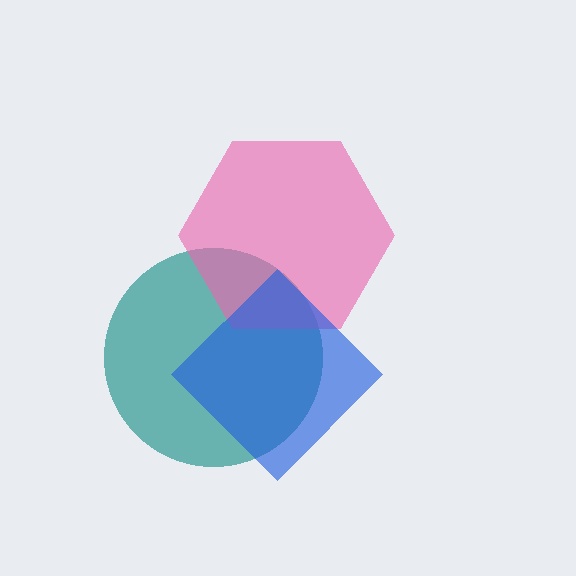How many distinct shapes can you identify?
There are 3 distinct shapes: a teal circle, a pink hexagon, a blue diamond.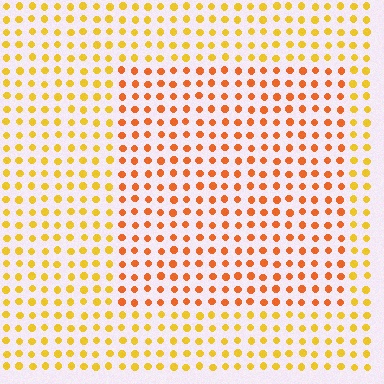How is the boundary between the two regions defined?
The boundary is defined purely by a slight shift in hue (about 29 degrees). Spacing, size, and orientation are identical on both sides.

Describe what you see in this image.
The image is filled with small yellow elements in a uniform arrangement. A rectangle-shaped region is visible where the elements are tinted to a slightly different hue, forming a subtle color boundary.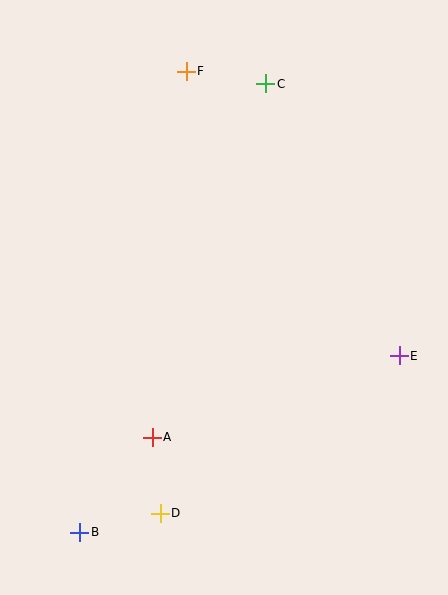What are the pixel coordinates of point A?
Point A is at (152, 437).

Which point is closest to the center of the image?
Point A at (152, 437) is closest to the center.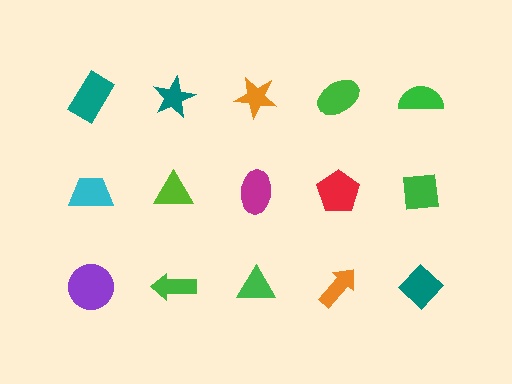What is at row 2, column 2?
A lime triangle.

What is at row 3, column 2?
A green arrow.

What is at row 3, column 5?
A teal diamond.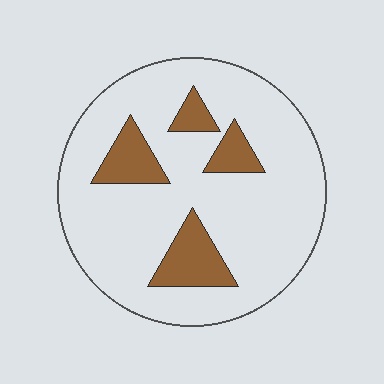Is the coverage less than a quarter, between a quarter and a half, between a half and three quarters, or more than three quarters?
Less than a quarter.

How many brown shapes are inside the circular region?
4.